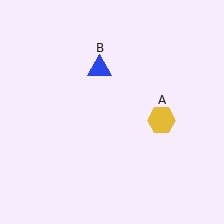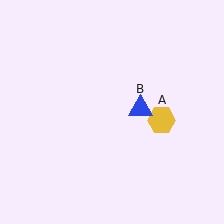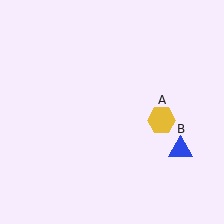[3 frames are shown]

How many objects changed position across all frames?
1 object changed position: blue triangle (object B).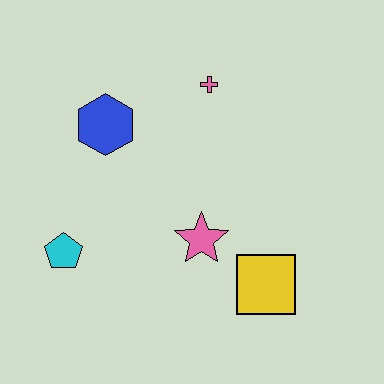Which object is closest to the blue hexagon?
The pink cross is closest to the blue hexagon.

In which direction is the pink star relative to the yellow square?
The pink star is to the left of the yellow square.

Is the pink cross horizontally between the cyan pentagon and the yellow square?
Yes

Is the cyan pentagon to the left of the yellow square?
Yes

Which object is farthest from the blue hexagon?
The yellow square is farthest from the blue hexagon.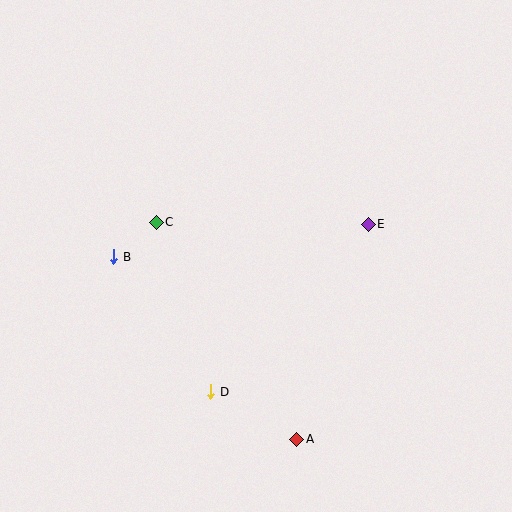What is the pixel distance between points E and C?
The distance between E and C is 212 pixels.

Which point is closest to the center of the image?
Point C at (156, 222) is closest to the center.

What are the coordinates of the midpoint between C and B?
The midpoint between C and B is at (135, 239).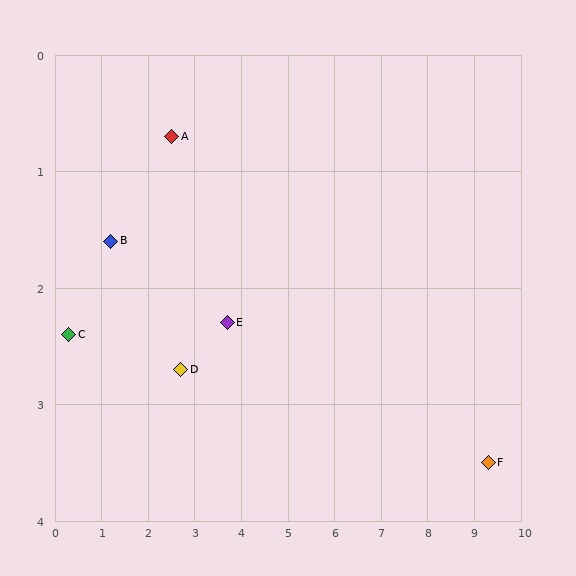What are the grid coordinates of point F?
Point F is at approximately (9.3, 3.5).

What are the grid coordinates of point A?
Point A is at approximately (2.5, 0.7).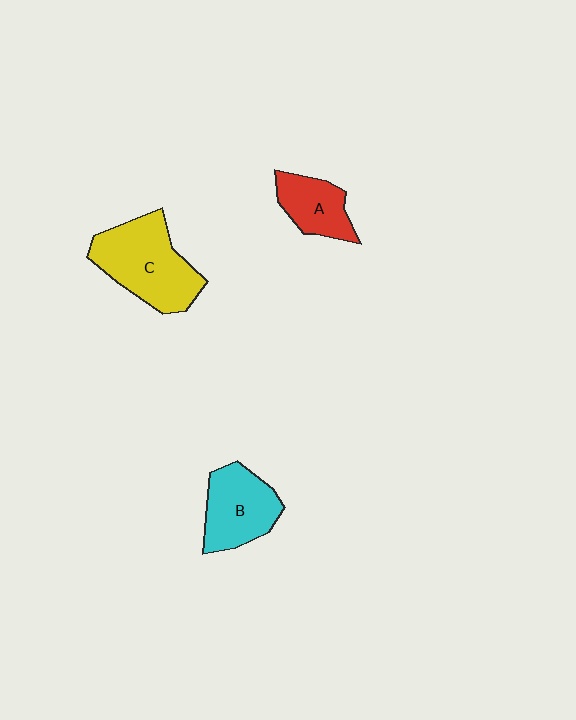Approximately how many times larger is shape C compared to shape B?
Approximately 1.4 times.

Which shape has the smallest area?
Shape A (red).